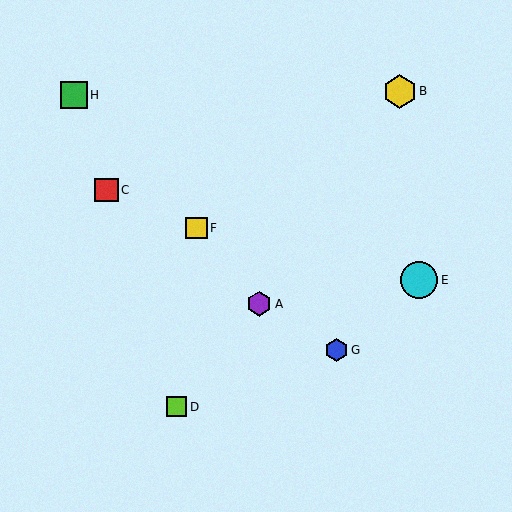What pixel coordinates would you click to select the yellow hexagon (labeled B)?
Click at (400, 91) to select the yellow hexagon B.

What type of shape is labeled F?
Shape F is a yellow square.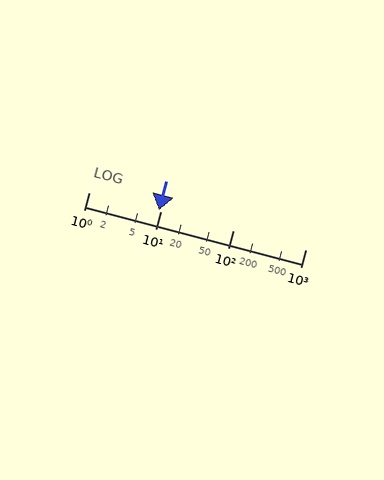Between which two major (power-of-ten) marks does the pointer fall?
The pointer is between 1 and 10.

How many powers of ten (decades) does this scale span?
The scale spans 3 decades, from 1 to 1000.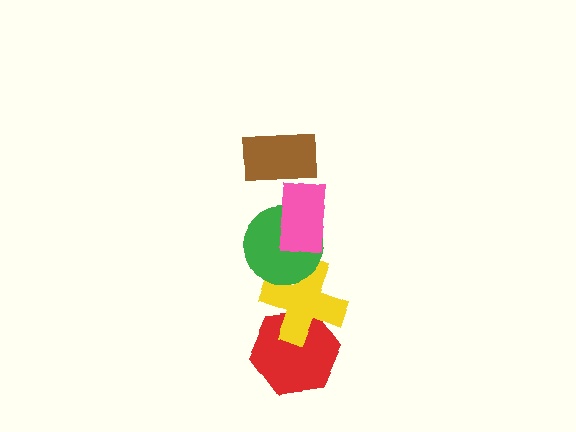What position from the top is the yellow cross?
The yellow cross is 4th from the top.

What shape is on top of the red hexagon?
The yellow cross is on top of the red hexagon.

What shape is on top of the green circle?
The pink rectangle is on top of the green circle.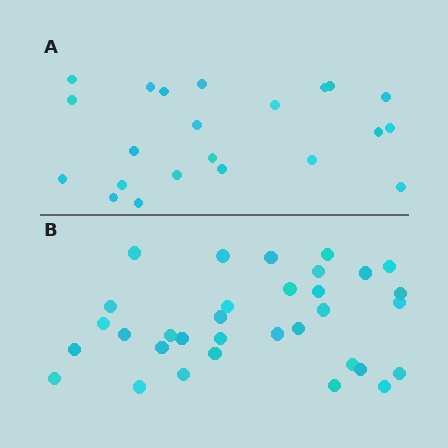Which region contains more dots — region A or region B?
Region B (the bottom region) has more dots.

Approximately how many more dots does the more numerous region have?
Region B has roughly 12 or so more dots than region A.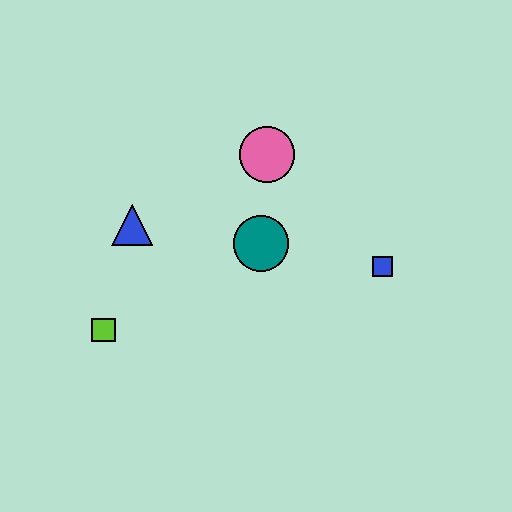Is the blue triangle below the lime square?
No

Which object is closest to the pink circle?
The teal circle is closest to the pink circle.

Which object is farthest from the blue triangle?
The blue square is farthest from the blue triangle.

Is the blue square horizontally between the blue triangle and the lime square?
No